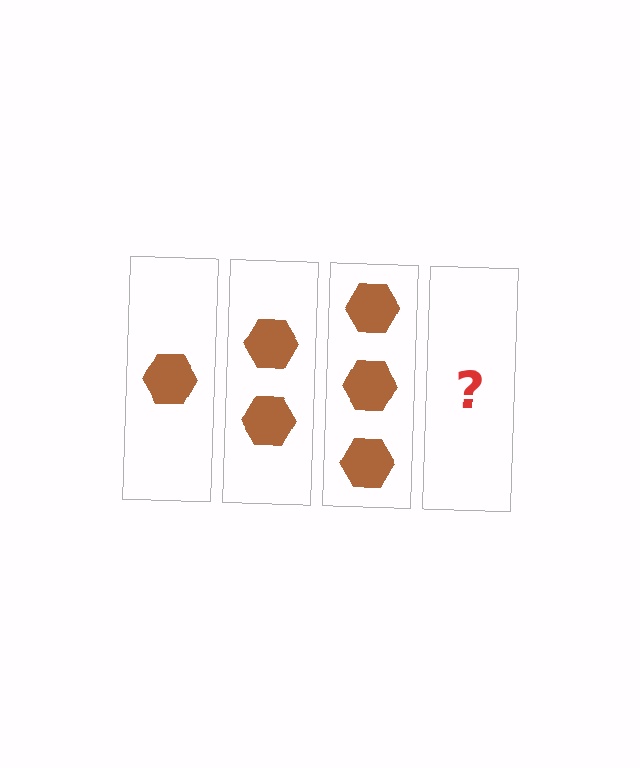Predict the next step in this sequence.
The next step is 4 hexagons.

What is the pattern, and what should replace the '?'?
The pattern is that each step adds one more hexagon. The '?' should be 4 hexagons.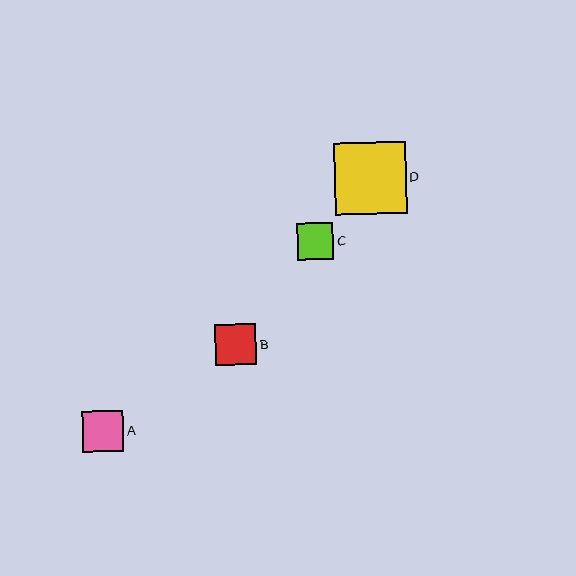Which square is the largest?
Square D is the largest with a size of approximately 72 pixels.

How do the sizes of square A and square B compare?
Square A and square B are approximately the same size.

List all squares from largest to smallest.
From largest to smallest: D, A, B, C.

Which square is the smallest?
Square C is the smallest with a size of approximately 37 pixels.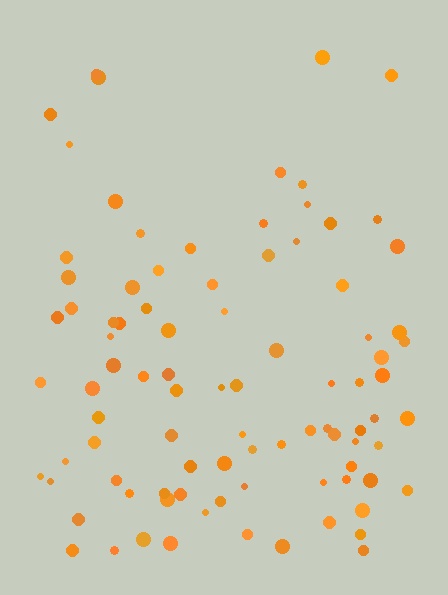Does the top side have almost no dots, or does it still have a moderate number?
Still a moderate number, just noticeably fewer than the bottom.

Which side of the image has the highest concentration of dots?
The bottom.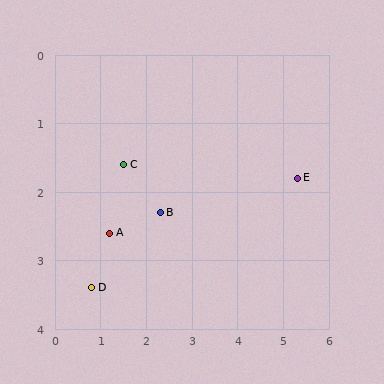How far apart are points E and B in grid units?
Points E and B are about 3.0 grid units apart.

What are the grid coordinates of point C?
Point C is at approximately (1.5, 1.6).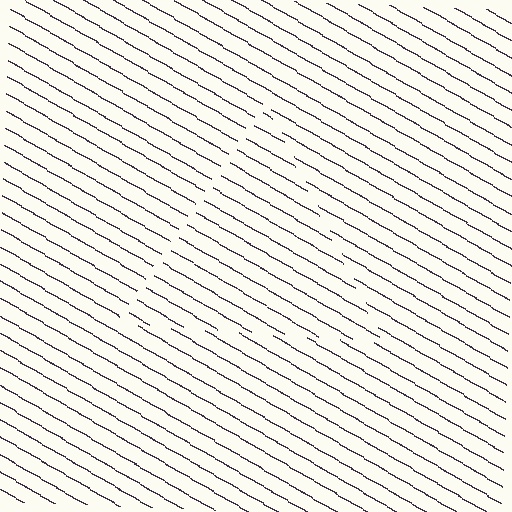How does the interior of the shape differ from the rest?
The interior of the shape contains the same grating, shifted by half a period — the contour is defined by the phase discontinuity where line-ends from the inner and outer gratings abut.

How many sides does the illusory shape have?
3 sides — the line-ends trace a triangle.